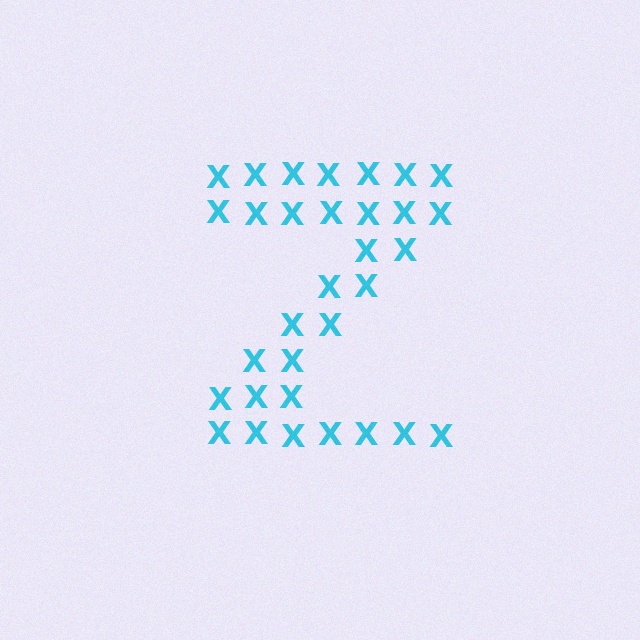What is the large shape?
The large shape is the letter Z.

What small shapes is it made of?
It is made of small letter X's.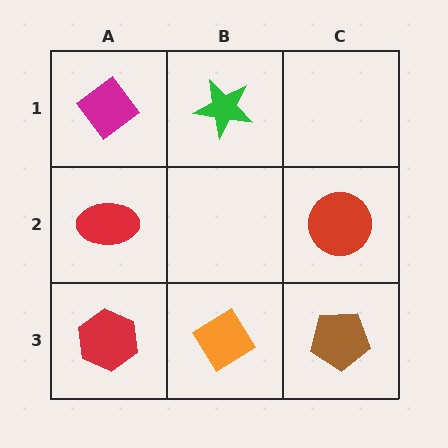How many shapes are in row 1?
2 shapes.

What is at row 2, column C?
A red circle.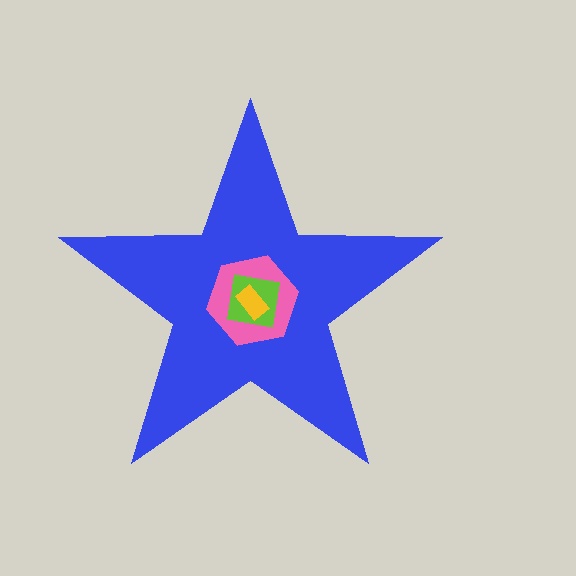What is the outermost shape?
The blue star.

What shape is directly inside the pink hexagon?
The lime square.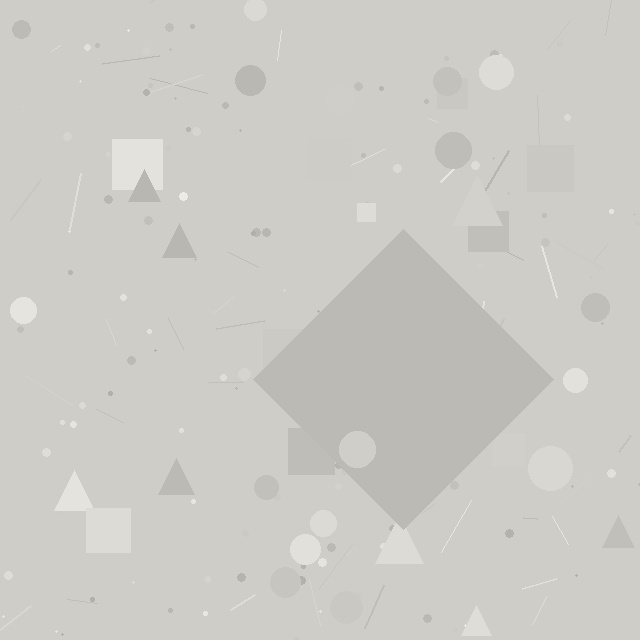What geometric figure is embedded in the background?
A diamond is embedded in the background.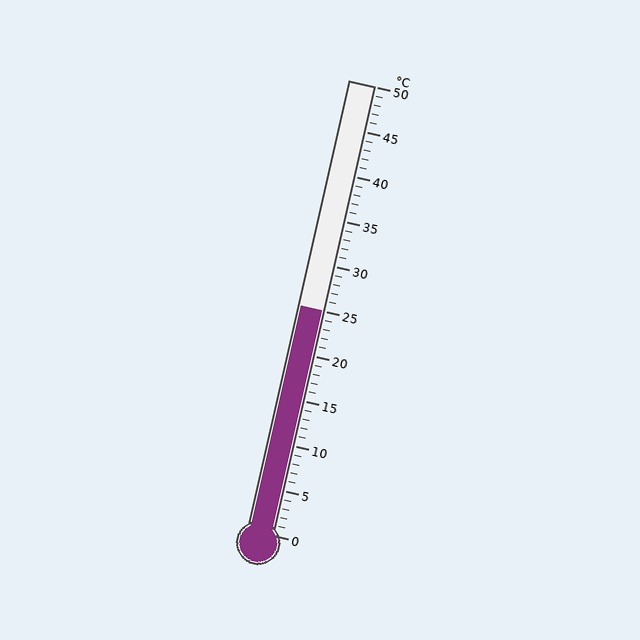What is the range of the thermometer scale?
The thermometer scale ranges from 0°C to 50°C.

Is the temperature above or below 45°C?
The temperature is below 45°C.